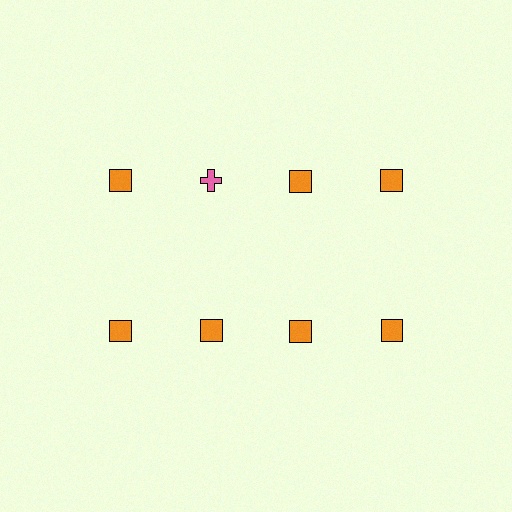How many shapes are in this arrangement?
There are 8 shapes arranged in a grid pattern.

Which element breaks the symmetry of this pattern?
The pink cross in the top row, second from left column breaks the symmetry. All other shapes are orange squares.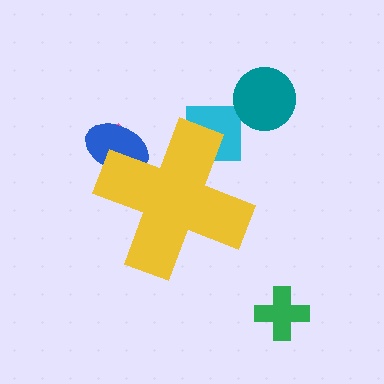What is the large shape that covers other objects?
A yellow cross.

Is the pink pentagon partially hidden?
Yes, the pink pentagon is partially hidden behind the yellow cross.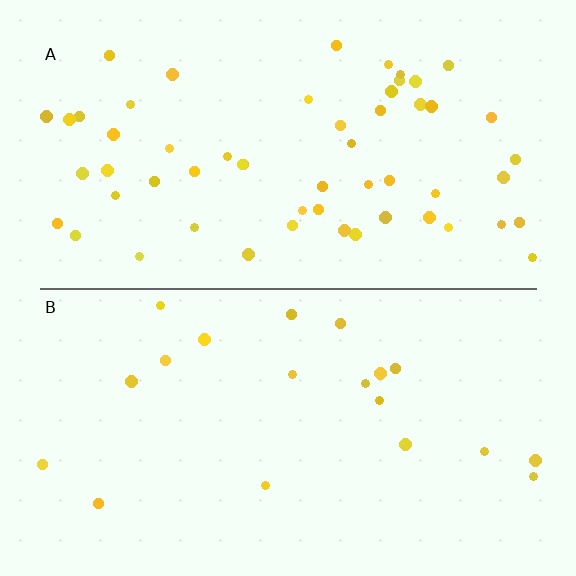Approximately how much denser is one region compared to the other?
Approximately 2.9× — region A over region B.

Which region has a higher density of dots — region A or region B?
A (the top).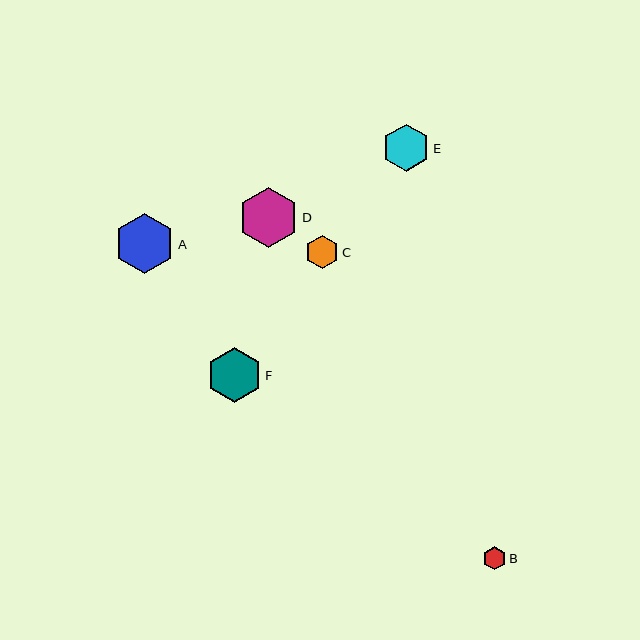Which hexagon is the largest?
Hexagon A is the largest with a size of approximately 60 pixels.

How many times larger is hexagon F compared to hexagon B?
Hexagon F is approximately 2.4 times the size of hexagon B.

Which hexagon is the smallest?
Hexagon B is the smallest with a size of approximately 23 pixels.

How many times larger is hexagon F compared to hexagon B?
Hexagon F is approximately 2.4 times the size of hexagon B.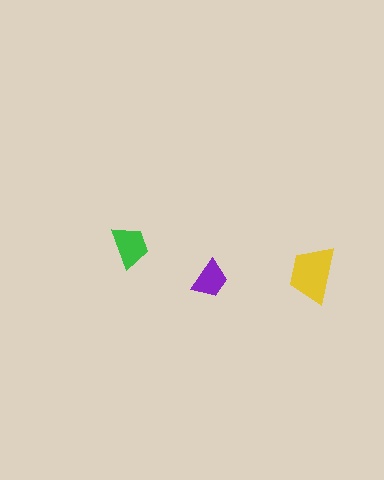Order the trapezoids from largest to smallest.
the yellow one, the green one, the purple one.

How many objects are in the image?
There are 3 objects in the image.